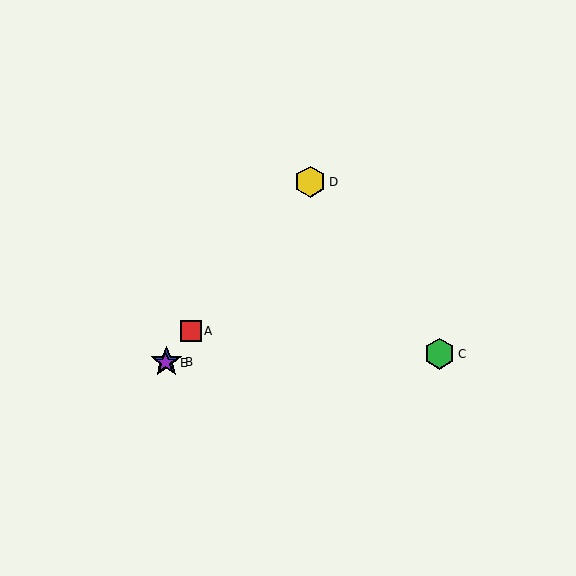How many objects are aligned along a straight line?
4 objects (A, B, D, E) are aligned along a straight line.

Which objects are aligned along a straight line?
Objects A, B, D, E are aligned along a straight line.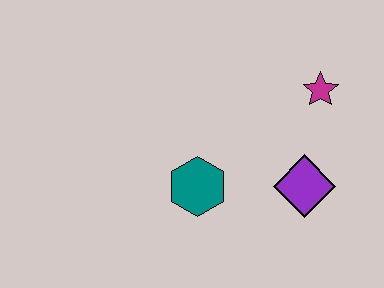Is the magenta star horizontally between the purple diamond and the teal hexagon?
No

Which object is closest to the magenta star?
The purple diamond is closest to the magenta star.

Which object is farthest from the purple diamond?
The teal hexagon is farthest from the purple diamond.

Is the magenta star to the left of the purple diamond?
No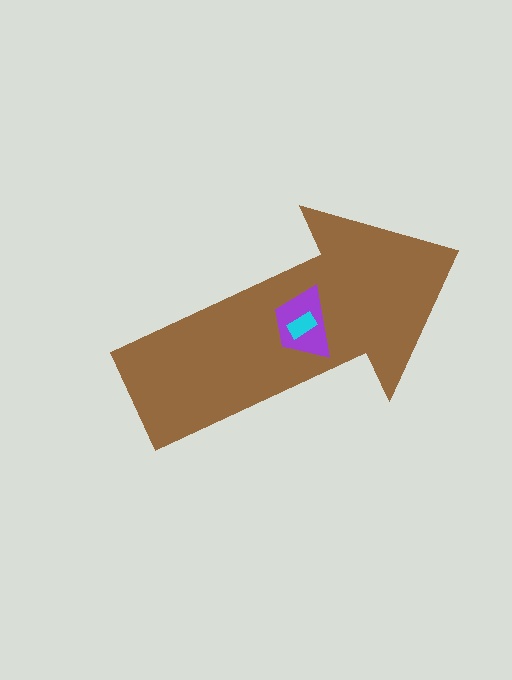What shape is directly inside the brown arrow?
The purple trapezoid.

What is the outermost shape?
The brown arrow.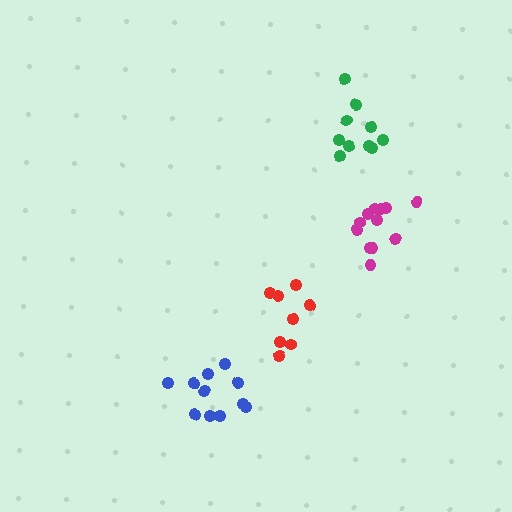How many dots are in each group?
Group 1: 11 dots, Group 2: 12 dots, Group 3: 8 dots, Group 4: 10 dots (41 total).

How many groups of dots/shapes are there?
There are 4 groups.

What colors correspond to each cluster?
The clusters are colored: blue, magenta, red, green.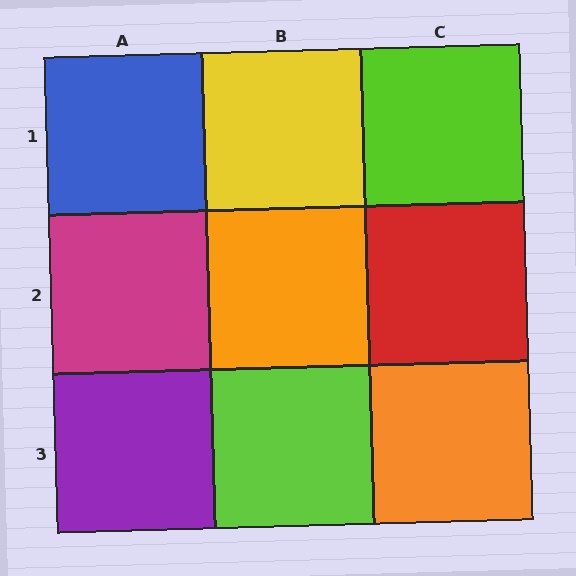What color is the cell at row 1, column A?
Blue.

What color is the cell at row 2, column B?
Orange.